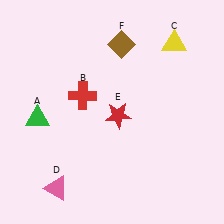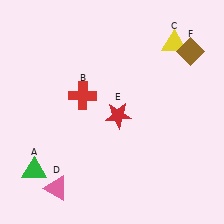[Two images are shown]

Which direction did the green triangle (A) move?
The green triangle (A) moved down.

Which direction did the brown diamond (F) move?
The brown diamond (F) moved right.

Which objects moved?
The objects that moved are: the green triangle (A), the brown diamond (F).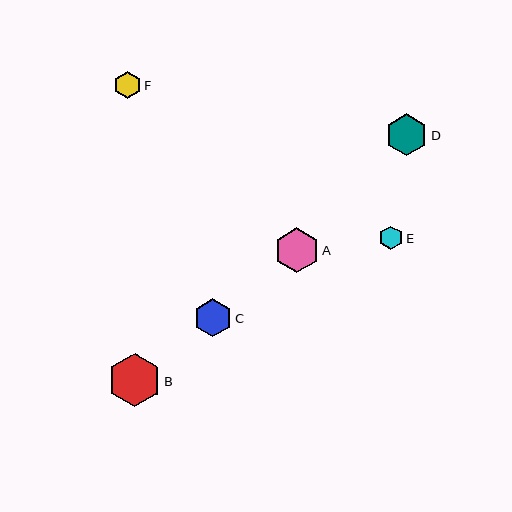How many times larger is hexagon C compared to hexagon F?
Hexagon C is approximately 1.4 times the size of hexagon F.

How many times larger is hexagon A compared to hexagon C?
Hexagon A is approximately 1.2 times the size of hexagon C.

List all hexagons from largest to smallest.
From largest to smallest: B, A, D, C, F, E.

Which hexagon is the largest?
Hexagon B is the largest with a size of approximately 53 pixels.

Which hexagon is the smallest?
Hexagon E is the smallest with a size of approximately 23 pixels.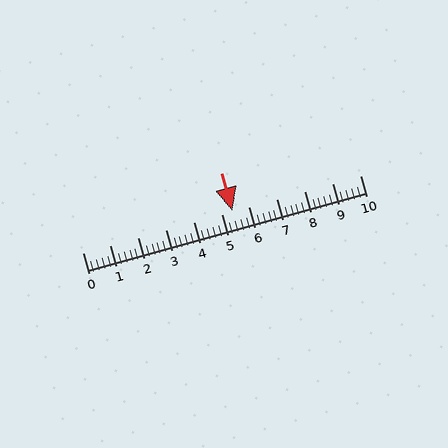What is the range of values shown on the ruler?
The ruler shows values from 0 to 10.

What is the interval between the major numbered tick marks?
The major tick marks are spaced 1 units apart.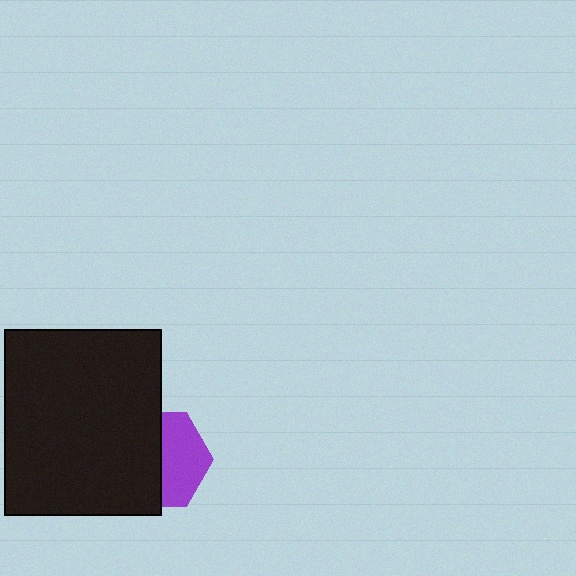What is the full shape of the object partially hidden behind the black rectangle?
The partially hidden object is a purple hexagon.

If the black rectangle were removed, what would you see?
You would see the complete purple hexagon.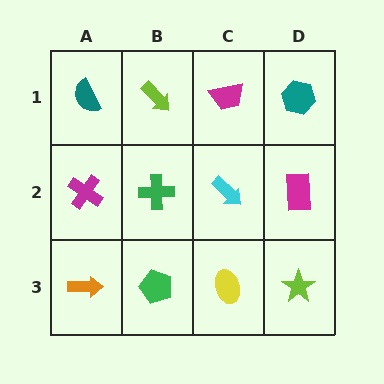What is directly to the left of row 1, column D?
A magenta trapezoid.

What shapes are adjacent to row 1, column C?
A cyan arrow (row 2, column C), a lime arrow (row 1, column B), a teal hexagon (row 1, column D).